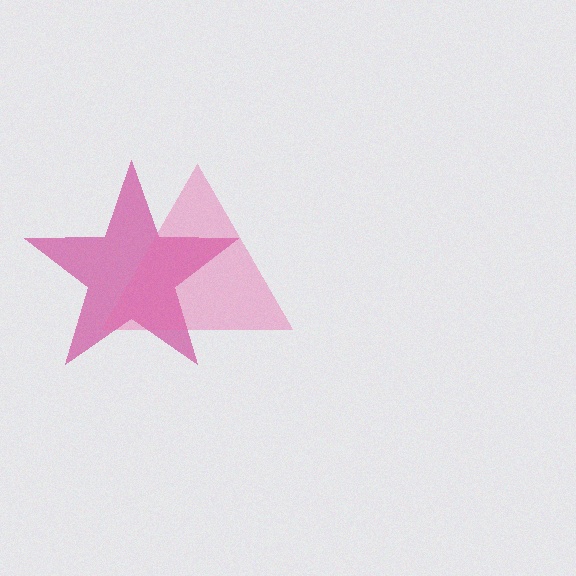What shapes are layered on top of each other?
The layered shapes are: a magenta star, a pink triangle.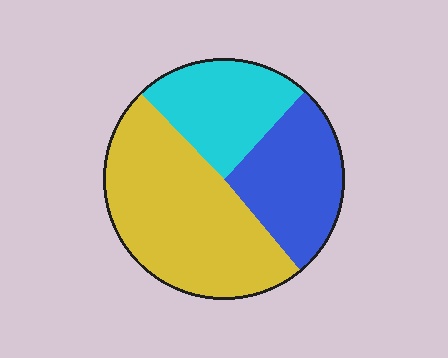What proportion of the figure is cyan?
Cyan covers around 25% of the figure.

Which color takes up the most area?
Yellow, at roughly 50%.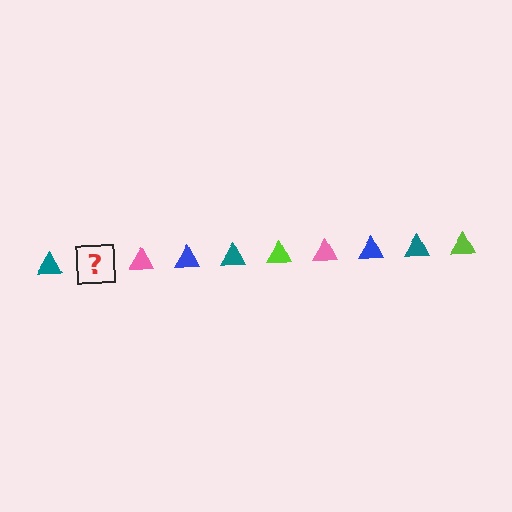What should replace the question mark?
The question mark should be replaced with a lime triangle.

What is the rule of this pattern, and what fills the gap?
The rule is that the pattern cycles through teal, lime, pink, blue triangles. The gap should be filled with a lime triangle.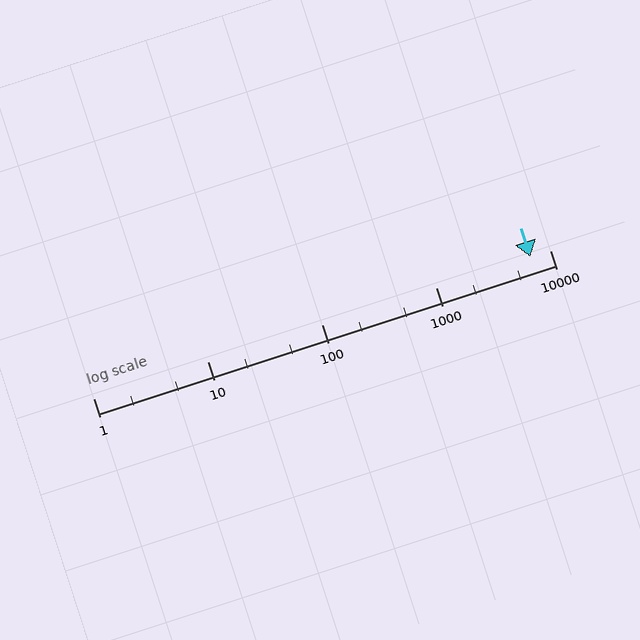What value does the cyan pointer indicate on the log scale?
The pointer indicates approximately 6700.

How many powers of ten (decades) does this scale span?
The scale spans 4 decades, from 1 to 10000.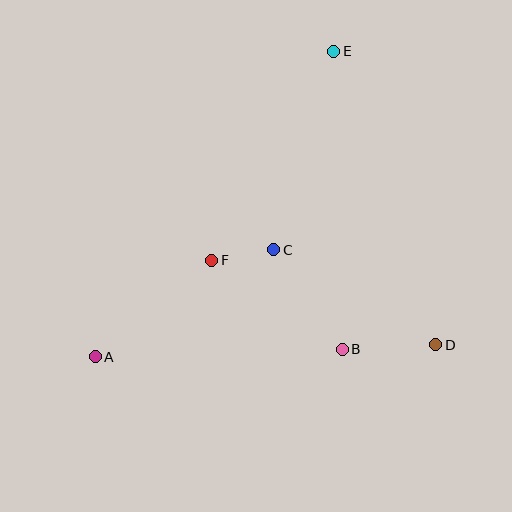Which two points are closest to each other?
Points C and F are closest to each other.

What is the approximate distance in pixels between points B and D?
The distance between B and D is approximately 94 pixels.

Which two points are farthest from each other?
Points A and E are farthest from each other.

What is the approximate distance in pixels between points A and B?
The distance between A and B is approximately 247 pixels.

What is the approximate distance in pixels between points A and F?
The distance between A and F is approximately 151 pixels.